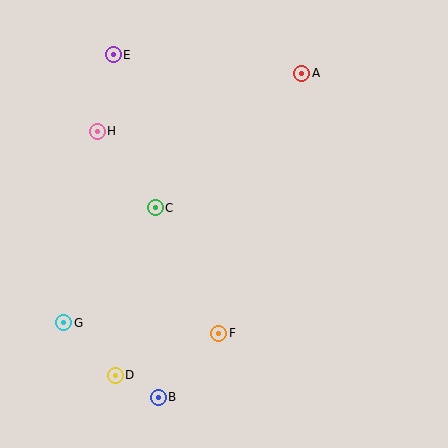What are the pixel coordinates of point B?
Point B is at (158, 397).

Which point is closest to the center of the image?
Point C at (155, 208) is closest to the center.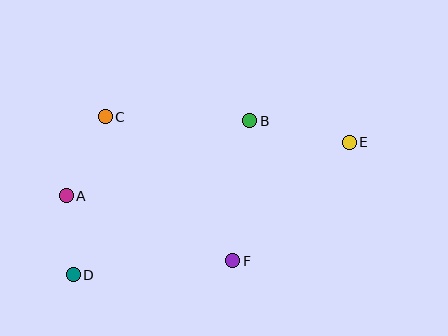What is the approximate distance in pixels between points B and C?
The distance between B and C is approximately 144 pixels.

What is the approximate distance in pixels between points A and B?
The distance between A and B is approximately 198 pixels.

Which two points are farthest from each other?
Points D and E are farthest from each other.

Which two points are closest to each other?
Points A and D are closest to each other.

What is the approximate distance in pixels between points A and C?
The distance between A and C is approximately 88 pixels.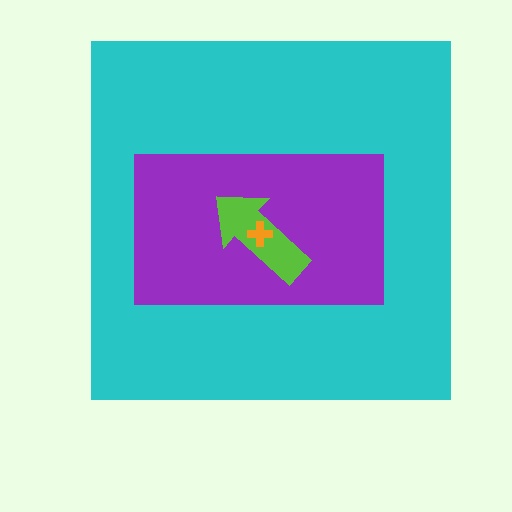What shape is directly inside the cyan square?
The purple rectangle.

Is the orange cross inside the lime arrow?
Yes.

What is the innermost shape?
The orange cross.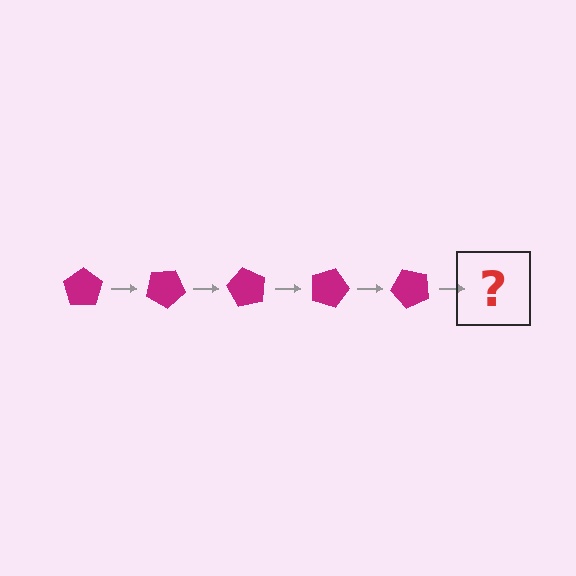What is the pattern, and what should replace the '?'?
The pattern is that the pentagon rotates 30 degrees each step. The '?' should be a magenta pentagon rotated 150 degrees.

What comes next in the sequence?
The next element should be a magenta pentagon rotated 150 degrees.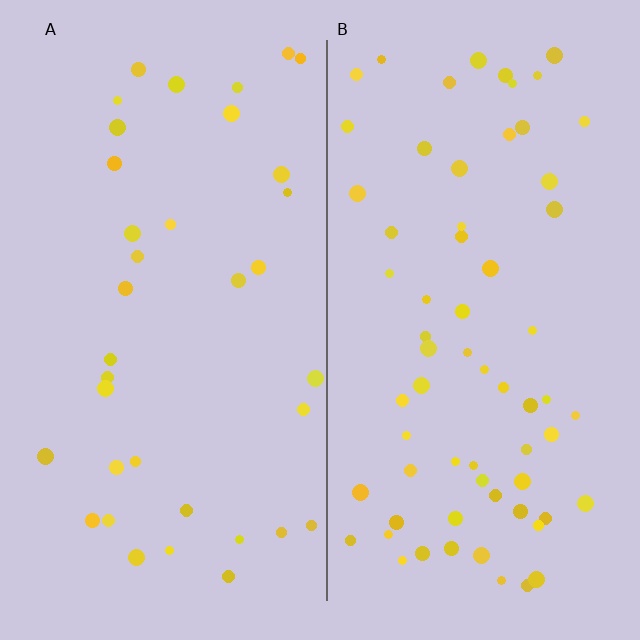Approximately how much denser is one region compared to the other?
Approximately 1.9× — region B over region A.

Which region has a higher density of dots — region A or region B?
B (the right).